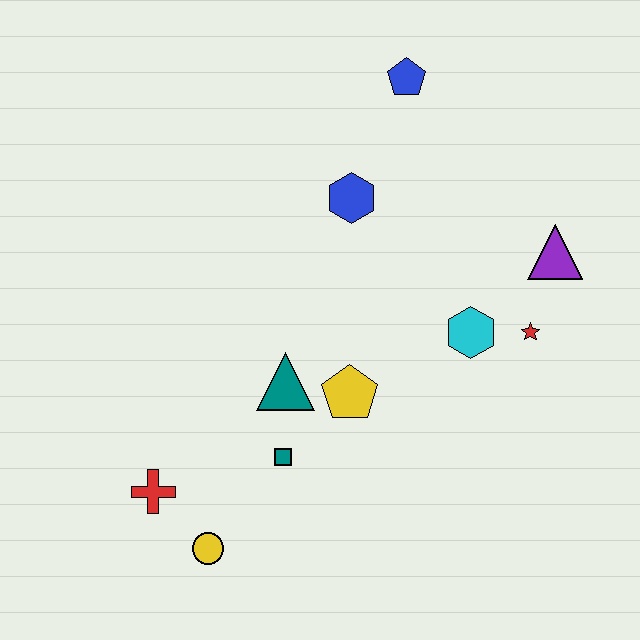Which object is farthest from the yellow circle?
The blue pentagon is farthest from the yellow circle.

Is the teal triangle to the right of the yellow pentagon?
No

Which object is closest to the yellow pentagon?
The teal triangle is closest to the yellow pentagon.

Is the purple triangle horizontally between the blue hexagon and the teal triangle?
No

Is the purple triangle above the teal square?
Yes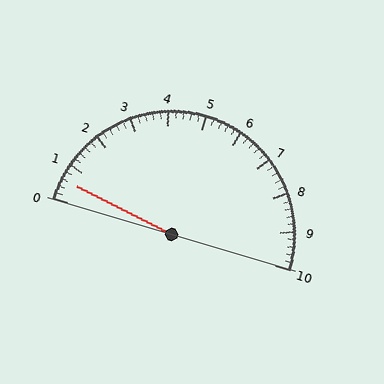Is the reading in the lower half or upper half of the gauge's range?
The reading is in the lower half of the range (0 to 10).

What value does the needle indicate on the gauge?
The needle indicates approximately 0.6.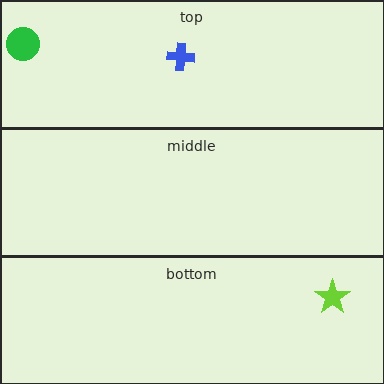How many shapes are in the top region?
2.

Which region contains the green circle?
The top region.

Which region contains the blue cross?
The top region.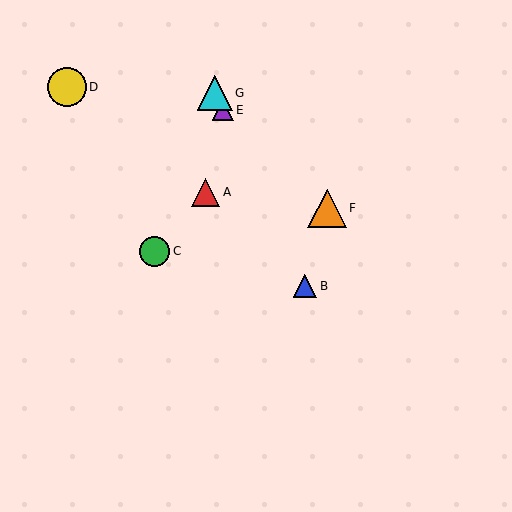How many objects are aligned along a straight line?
3 objects (B, E, G) are aligned along a straight line.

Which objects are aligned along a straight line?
Objects B, E, G are aligned along a straight line.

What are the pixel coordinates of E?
Object E is at (223, 110).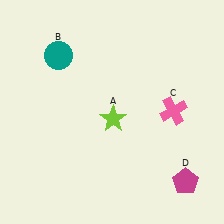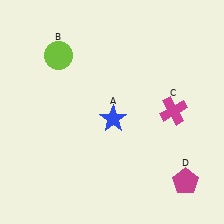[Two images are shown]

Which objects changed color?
A changed from lime to blue. B changed from teal to lime. C changed from pink to magenta.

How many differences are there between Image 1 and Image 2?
There are 3 differences between the two images.